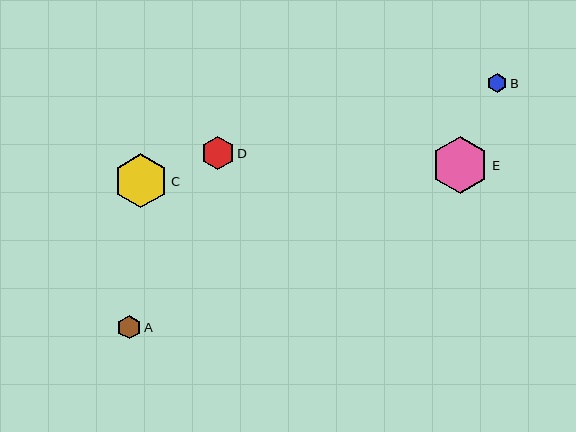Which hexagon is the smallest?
Hexagon B is the smallest with a size of approximately 19 pixels.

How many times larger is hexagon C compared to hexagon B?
Hexagon C is approximately 2.8 times the size of hexagon B.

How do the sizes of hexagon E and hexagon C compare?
Hexagon E and hexagon C are approximately the same size.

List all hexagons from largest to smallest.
From largest to smallest: E, C, D, A, B.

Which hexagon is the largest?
Hexagon E is the largest with a size of approximately 57 pixels.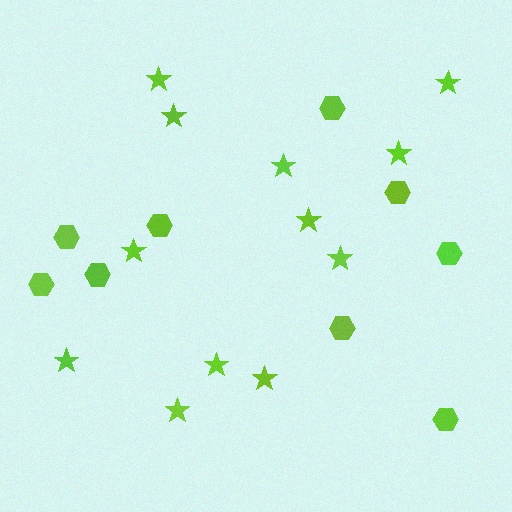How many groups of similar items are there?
There are 2 groups: one group of stars (12) and one group of hexagons (9).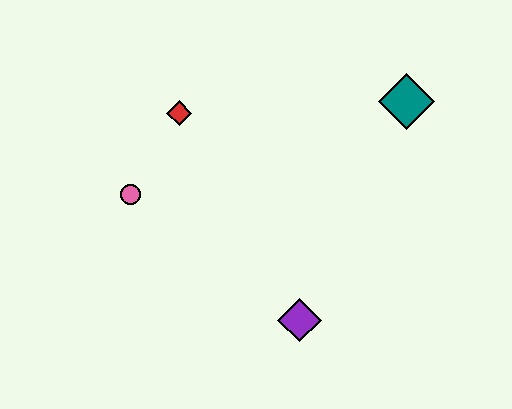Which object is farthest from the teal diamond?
The pink circle is farthest from the teal diamond.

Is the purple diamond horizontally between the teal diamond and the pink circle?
Yes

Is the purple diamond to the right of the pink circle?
Yes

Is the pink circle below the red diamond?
Yes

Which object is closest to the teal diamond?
The red diamond is closest to the teal diamond.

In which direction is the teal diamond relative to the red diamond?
The teal diamond is to the right of the red diamond.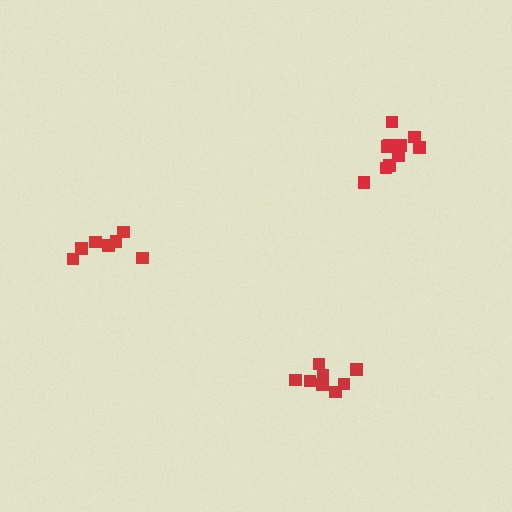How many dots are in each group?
Group 1: 8 dots, Group 2: 10 dots, Group 3: 8 dots (26 total).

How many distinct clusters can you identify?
There are 3 distinct clusters.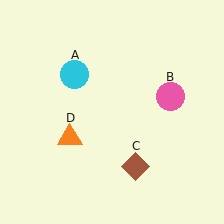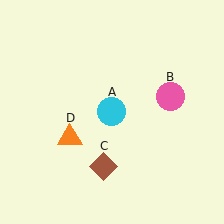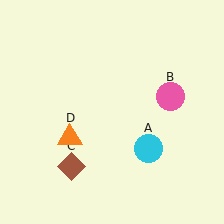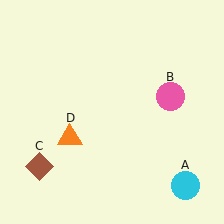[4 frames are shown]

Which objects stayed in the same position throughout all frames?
Pink circle (object B) and orange triangle (object D) remained stationary.